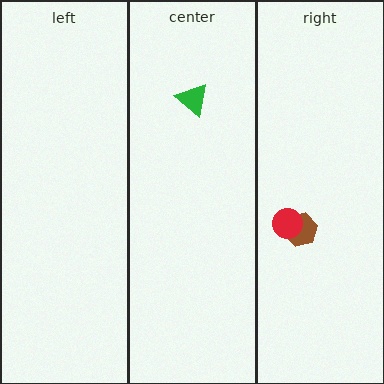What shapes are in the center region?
The green triangle.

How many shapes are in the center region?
1.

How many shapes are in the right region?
2.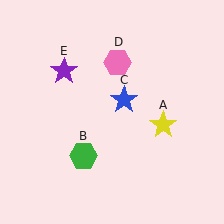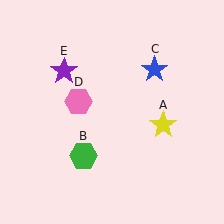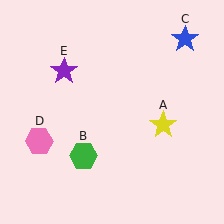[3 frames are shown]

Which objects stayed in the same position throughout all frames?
Yellow star (object A) and green hexagon (object B) and purple star (object E) remained stationary.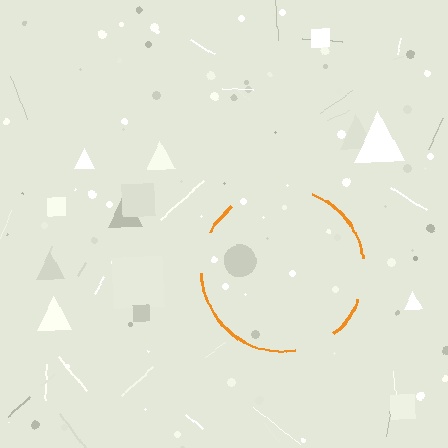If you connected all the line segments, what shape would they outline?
They would outline a circle.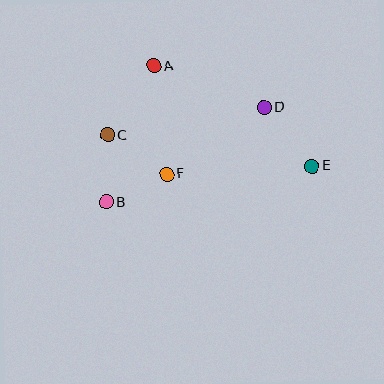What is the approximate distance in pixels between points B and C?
The distance between B and C is approximately 67 pixels.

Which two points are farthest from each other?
Points B and E are farthest from each other.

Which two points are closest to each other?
Points B and F are closest to each other.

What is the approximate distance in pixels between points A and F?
The distance between A and F is approximately 109 pixels.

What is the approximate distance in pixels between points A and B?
The distance between A and B is approximately 144 pixels.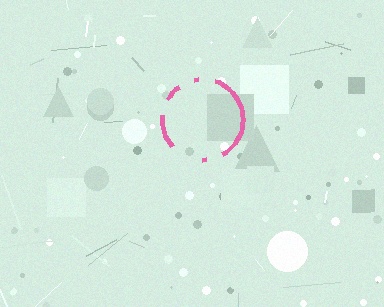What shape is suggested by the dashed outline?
The dashed outline suggests a circle.